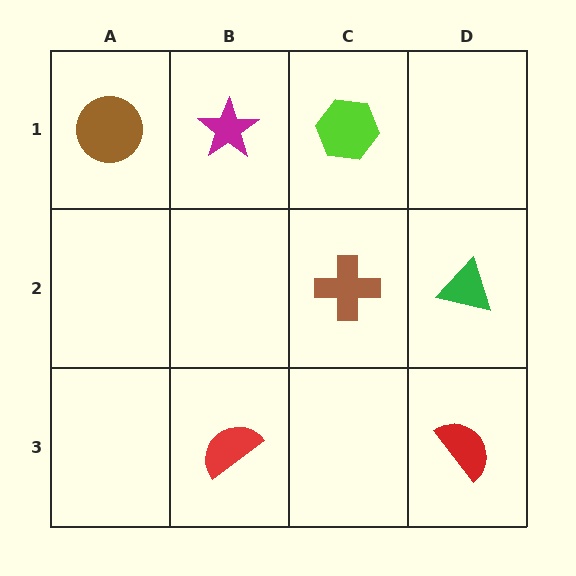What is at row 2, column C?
A brown cross.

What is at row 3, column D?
A red semicircle.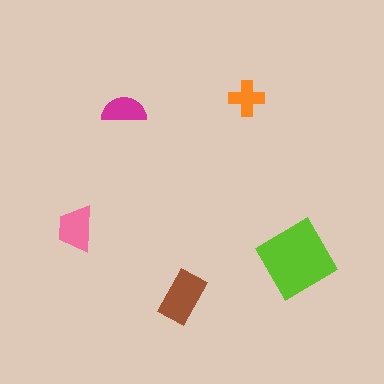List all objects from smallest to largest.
The orange cross, the magenta semicircle, the pink trapezoid, the brown rectangle, the lime diamond.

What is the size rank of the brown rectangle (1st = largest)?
2nd.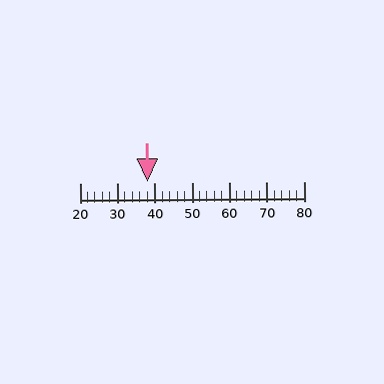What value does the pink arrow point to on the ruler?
The pink arrow points to approximately 38.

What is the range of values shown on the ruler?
The ruler shows values from 20 to 80.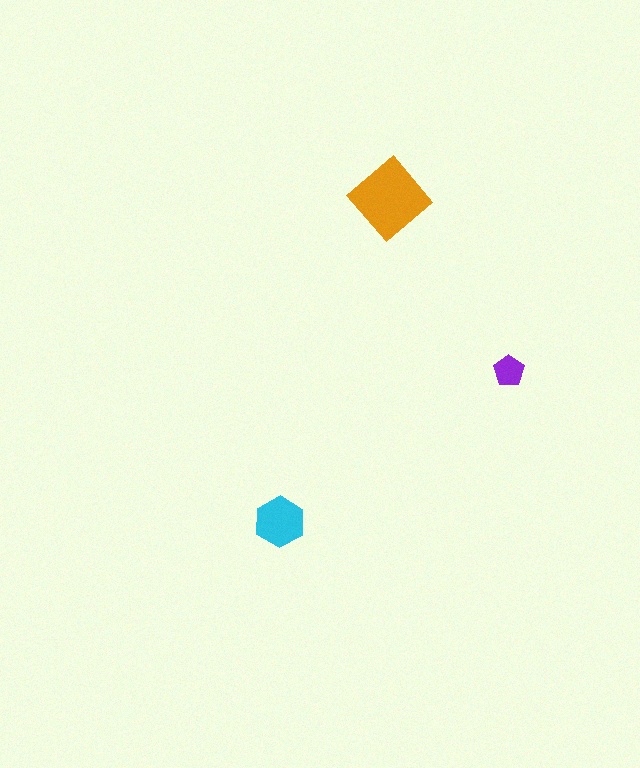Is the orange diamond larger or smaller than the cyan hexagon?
Larger.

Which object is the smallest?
The purple pentagon.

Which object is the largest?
The orange diamond.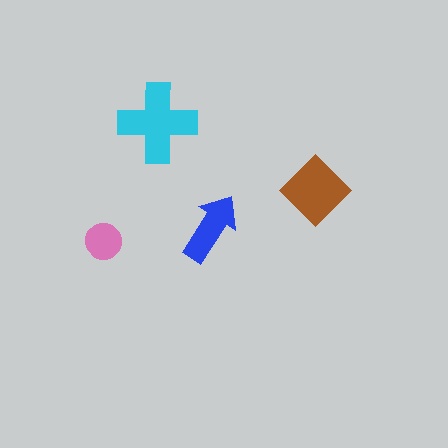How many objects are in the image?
There are 4 objects in the image.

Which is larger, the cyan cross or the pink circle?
The cyan cross.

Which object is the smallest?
The pink circle.